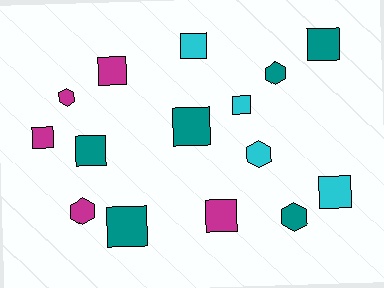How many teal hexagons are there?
There are 2 teal hexagons.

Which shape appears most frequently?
Square, with 10 objects.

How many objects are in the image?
There are 15 objects.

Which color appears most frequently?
Teal, with 6 objects.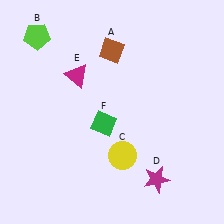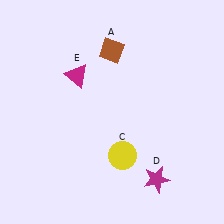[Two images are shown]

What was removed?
The green diamond (F), the lime pentagon (B) were removed in Image 2.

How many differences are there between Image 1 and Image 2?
There are 2 differences between the two images.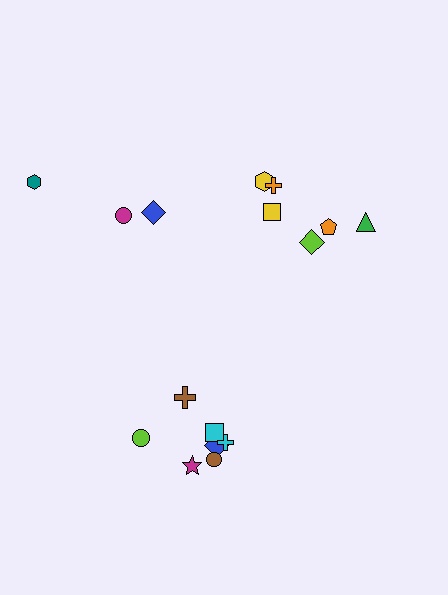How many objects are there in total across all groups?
There are 16 objects.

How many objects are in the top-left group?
There are 3 objects.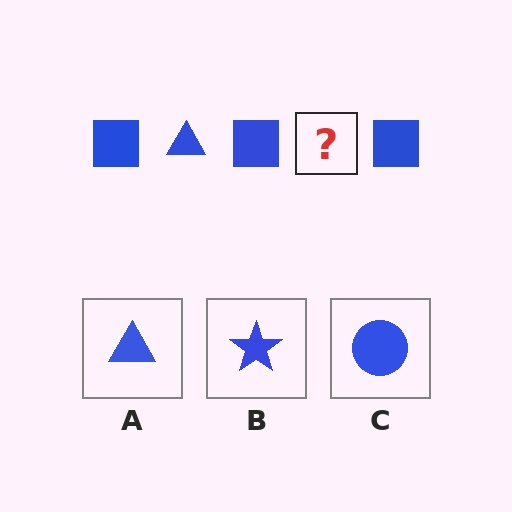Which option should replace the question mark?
Option A.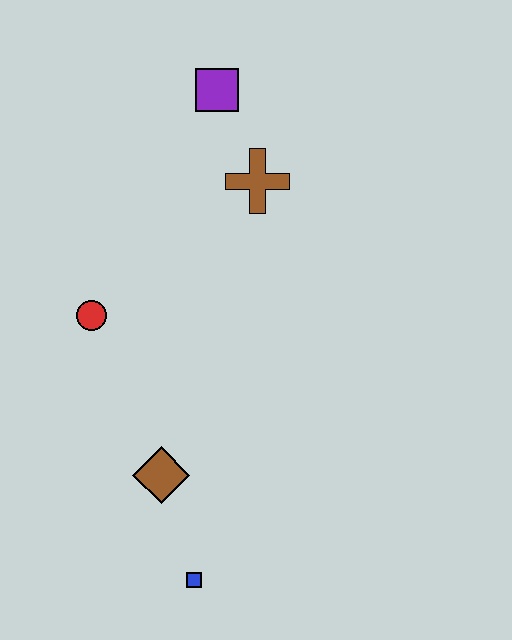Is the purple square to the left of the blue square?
No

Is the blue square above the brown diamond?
No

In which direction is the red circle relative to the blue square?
The red circle is above the blue square.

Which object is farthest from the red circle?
The blue square is farthest from the red circle.